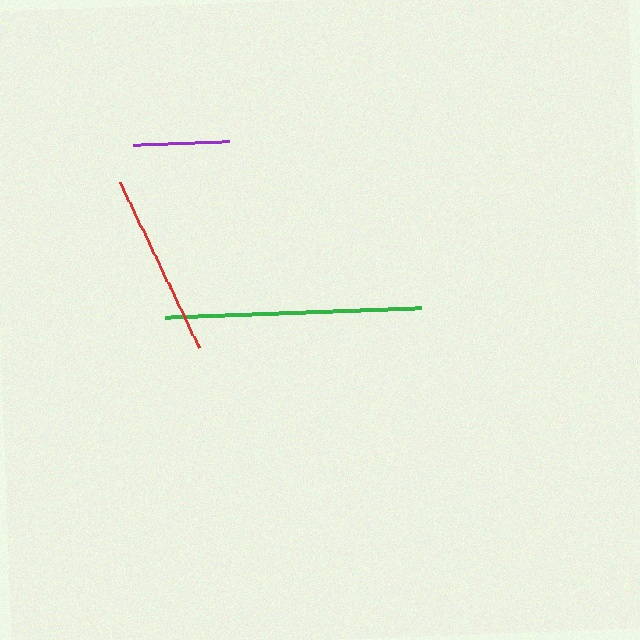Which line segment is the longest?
The green line is the longest at approximately 256 pixels.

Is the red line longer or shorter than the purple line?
The red line is longer than the purple line.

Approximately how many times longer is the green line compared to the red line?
The green line is approximately 1.4 times the length of the red line.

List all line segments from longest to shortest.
From longest to shortest: green, red, purple.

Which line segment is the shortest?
The purple line is the shortest at approximately 96 pixels.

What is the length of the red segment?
The red segment is approximately 184 pixels long.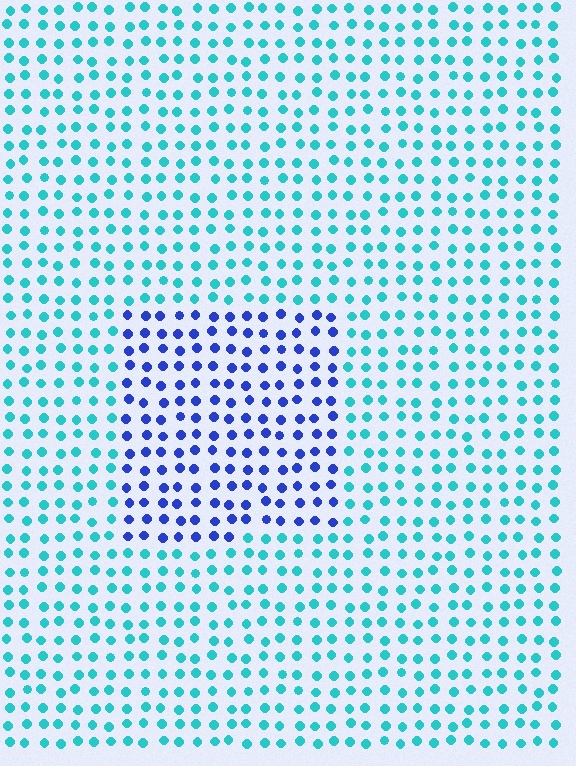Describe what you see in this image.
The image is filled with small cyan elements in a uniform arrangement. A rectangle-shaped region is visible where the elements are tinted to a slightly different hue, forming a subtle color boundary.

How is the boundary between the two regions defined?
The boundary is defined purely by a slight shift in hue (about 52 degrees). Spacing, size, and orientation are identical on both sides.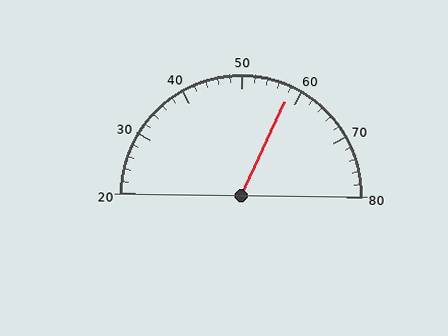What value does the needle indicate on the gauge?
The needle indicates approximately 58.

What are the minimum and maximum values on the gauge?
The gauge ranges from 20 to 80.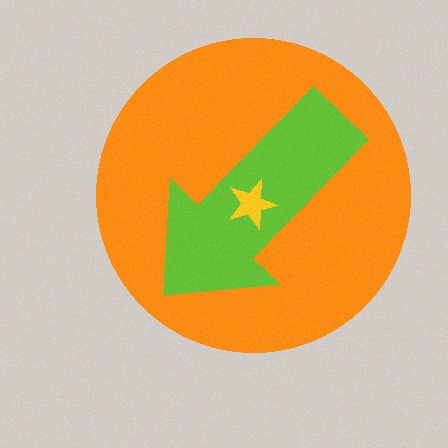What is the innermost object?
The yellow star.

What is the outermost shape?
The orange circle.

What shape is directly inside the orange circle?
The lime arrow.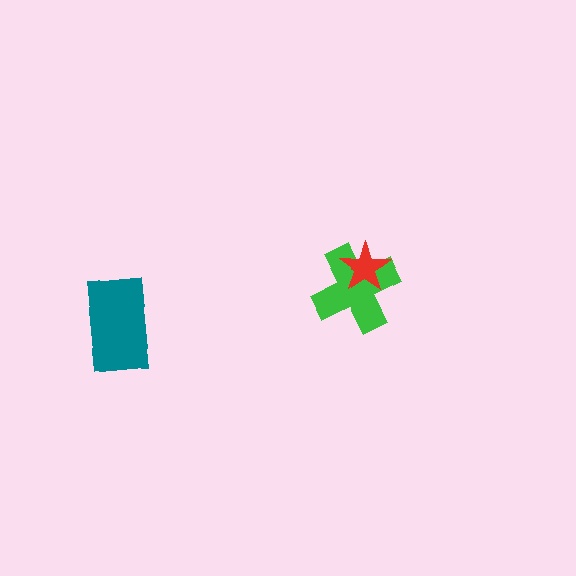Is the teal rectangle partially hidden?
No, no other shape covers it.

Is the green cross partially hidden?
Yes, it is partially covered by another shape.